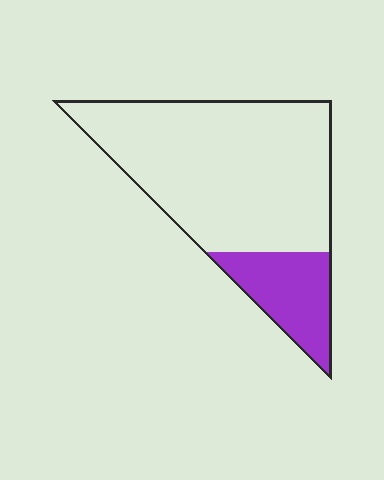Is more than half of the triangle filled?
No.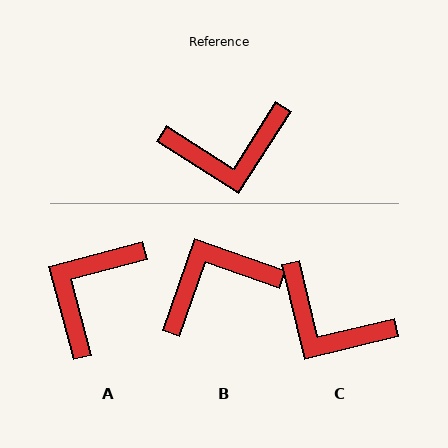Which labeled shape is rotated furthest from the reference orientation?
B, about 167 degrees away.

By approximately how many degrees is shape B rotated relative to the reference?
Approximately 167 degrees clockwise.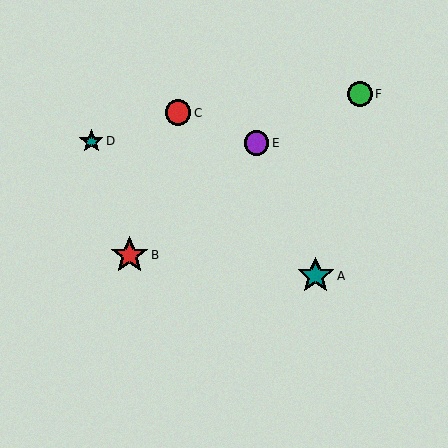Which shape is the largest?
The red star (labeled B) is the largest.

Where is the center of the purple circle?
The center of the purple circle is at (257, 143).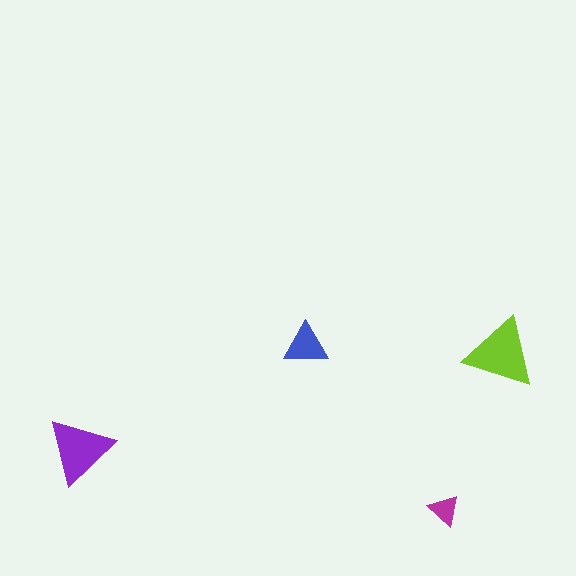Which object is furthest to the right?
The lime triangle is rightmost.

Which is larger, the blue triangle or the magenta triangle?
The blue one.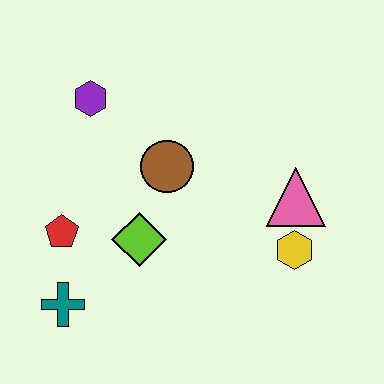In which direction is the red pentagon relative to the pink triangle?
The red pentagon is to the left of the pink triangle.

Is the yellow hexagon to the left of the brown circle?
No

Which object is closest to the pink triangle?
The yellow hexagon is closest to the pink triangle.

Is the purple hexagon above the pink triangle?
Yes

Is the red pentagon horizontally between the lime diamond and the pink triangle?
No